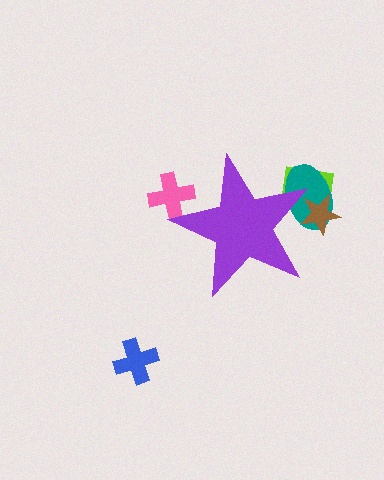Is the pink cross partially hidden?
Yes, the pink cross is partially hidden behind the purple star.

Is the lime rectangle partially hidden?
Yes, the lime rectangle is partially hidden behind the purple star.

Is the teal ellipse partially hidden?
Yes, the teal ellipse is partially hidden behind the purple star.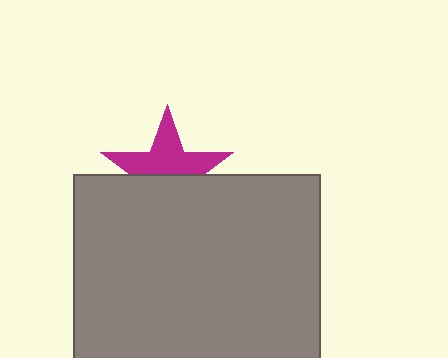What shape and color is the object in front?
The object in front is a gray rectangle.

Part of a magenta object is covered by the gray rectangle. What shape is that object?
It is a star.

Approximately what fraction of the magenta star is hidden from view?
Roughly 46% of the magenta star is hidden behind the gray rectangle.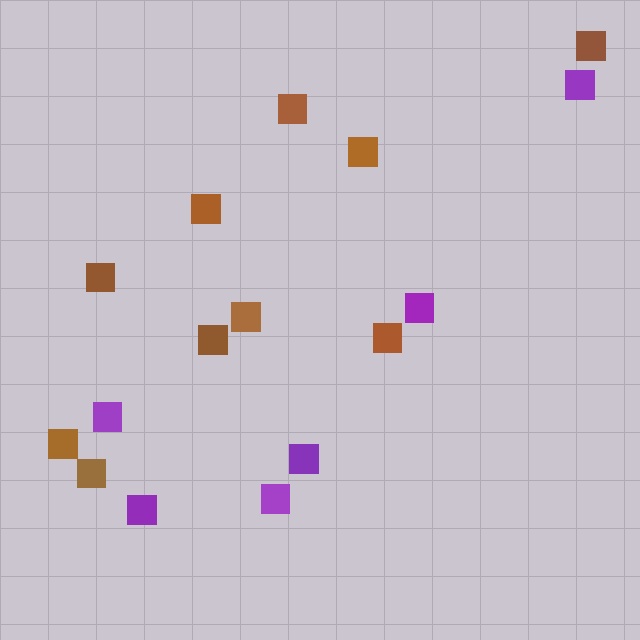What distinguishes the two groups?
There are 2 groups: one group of purple squares (6) and one group of brown squares (10).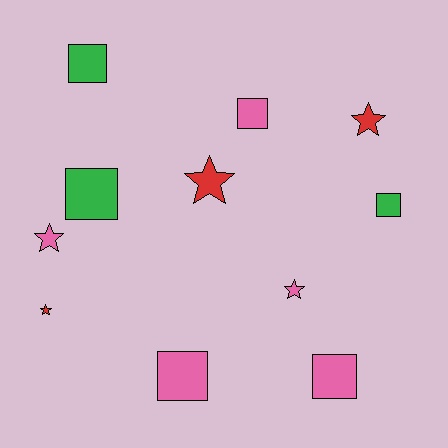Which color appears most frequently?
Pink, with 5 objects.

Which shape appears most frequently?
Square, with 6 objects.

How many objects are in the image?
There are 11 objects.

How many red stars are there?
There are 3 red stars.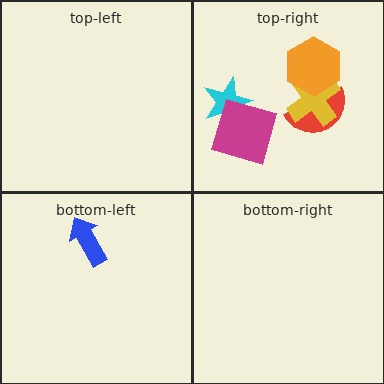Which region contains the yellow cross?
The top-right region.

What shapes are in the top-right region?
The red semicircle, the yellow cross, the cyan star, the magenta square, the orange hexagon.